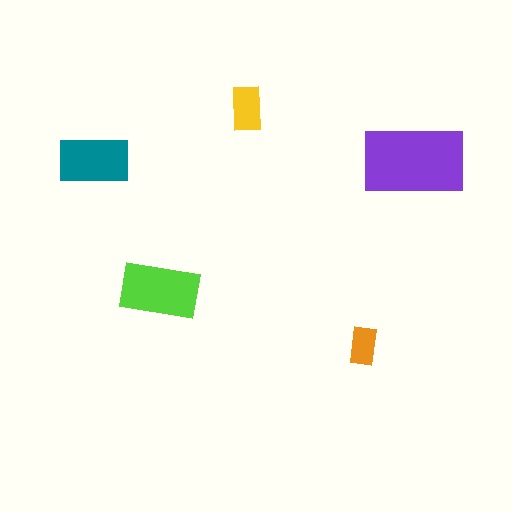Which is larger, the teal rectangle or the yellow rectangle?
The teal one.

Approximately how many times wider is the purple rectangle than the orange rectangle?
About 2.5 times wider.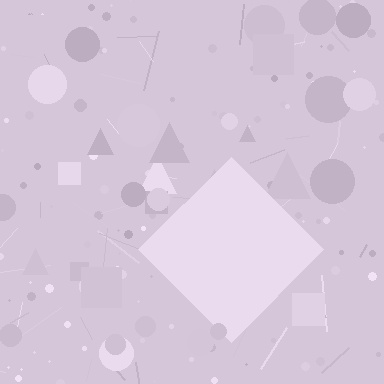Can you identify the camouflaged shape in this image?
The camouflaged shape is a diamond.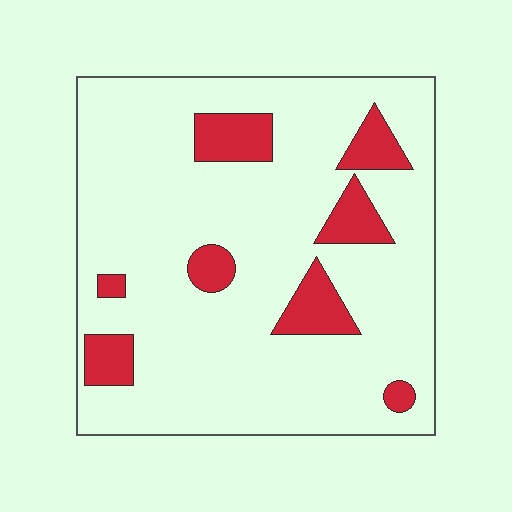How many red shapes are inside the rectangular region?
8.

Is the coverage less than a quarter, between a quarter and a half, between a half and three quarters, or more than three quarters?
Less than a quarter.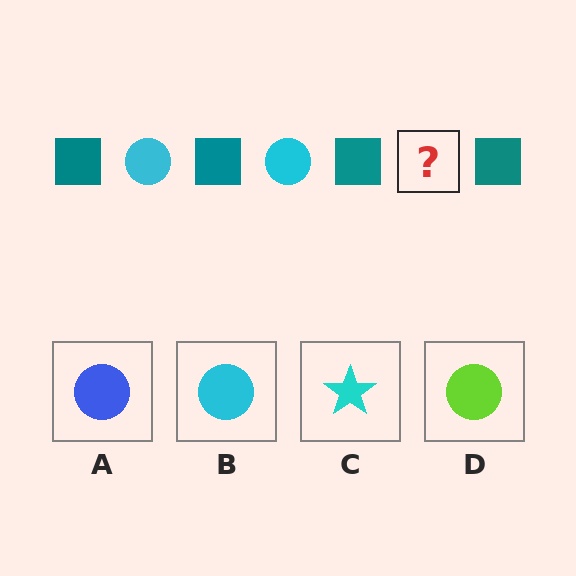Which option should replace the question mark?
Option B.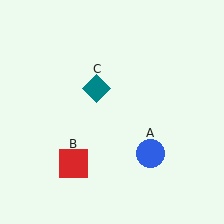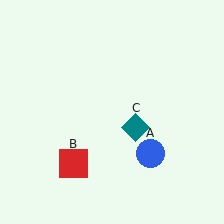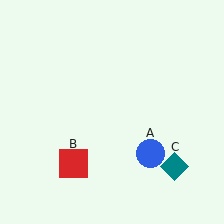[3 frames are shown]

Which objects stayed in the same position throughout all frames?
Blue circle (object A) and red square (object B) remained stationary.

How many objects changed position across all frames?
1 object changed position: teal diamond (object C).